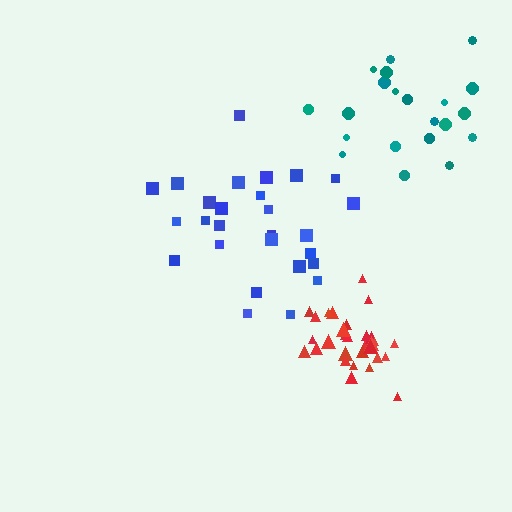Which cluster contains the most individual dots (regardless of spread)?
Red (30).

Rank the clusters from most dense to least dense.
red, teal, blue.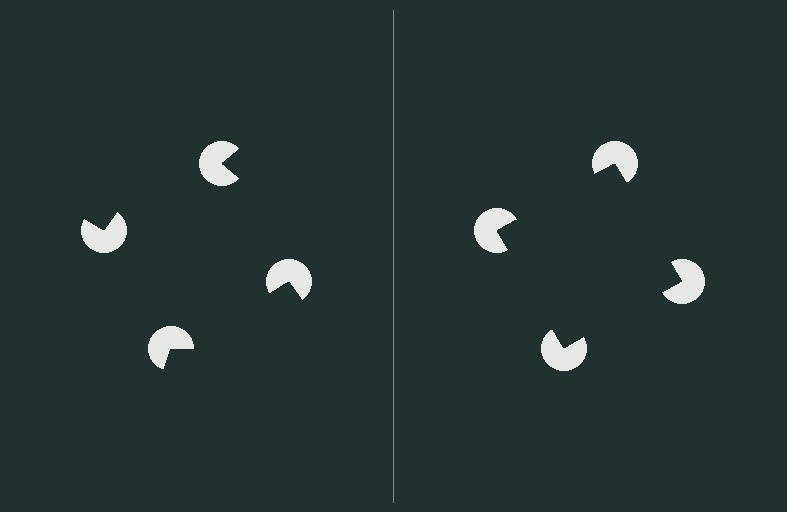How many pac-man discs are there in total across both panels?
8 — 4 on each side.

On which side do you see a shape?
An illusory square appears on the right side. On the left side the wedge cuts are rotated, so no coherent shape forms.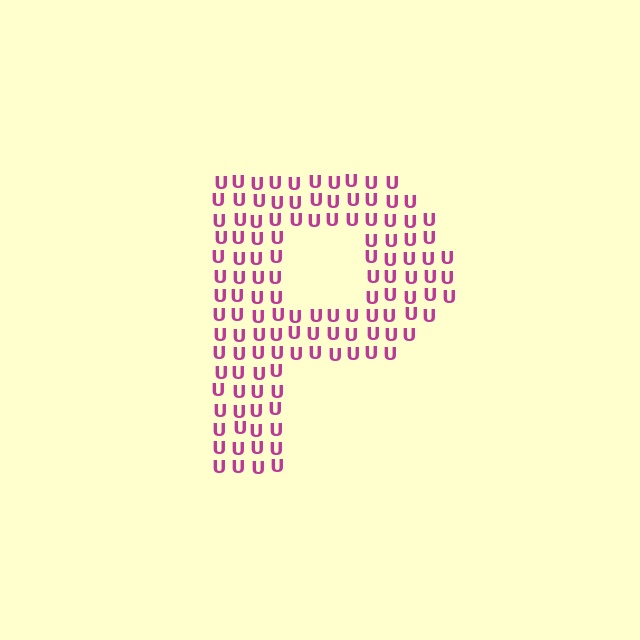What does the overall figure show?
The overall figure shows the letter P.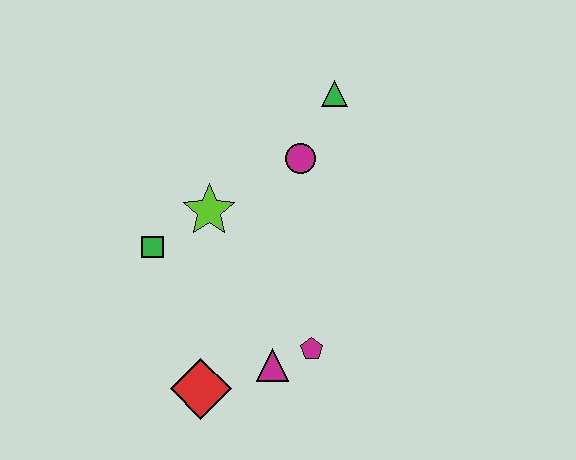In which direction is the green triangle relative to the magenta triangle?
The green triangle is above the magenta triangle.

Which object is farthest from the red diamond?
The green triangle is farthest from the red diamond.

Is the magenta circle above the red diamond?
Yes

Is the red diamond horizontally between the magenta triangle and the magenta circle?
No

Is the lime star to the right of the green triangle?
No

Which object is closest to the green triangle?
The magenta circle is closest to the green triangle.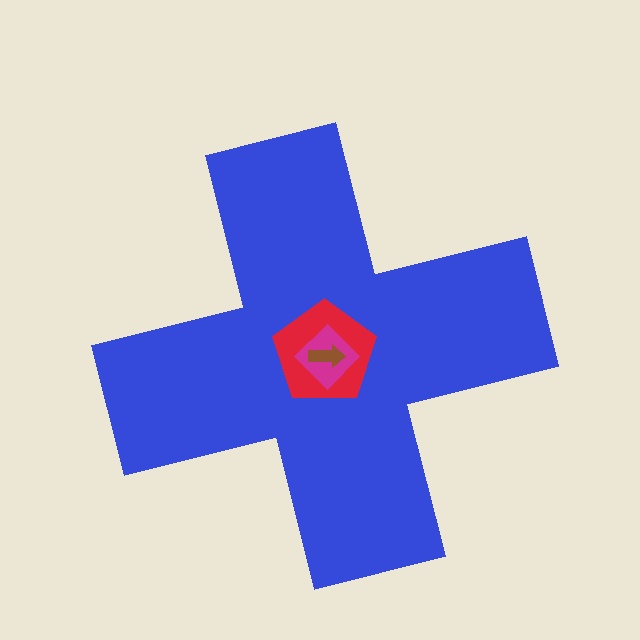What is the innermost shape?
The brown arrow.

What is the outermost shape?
The blue cross.